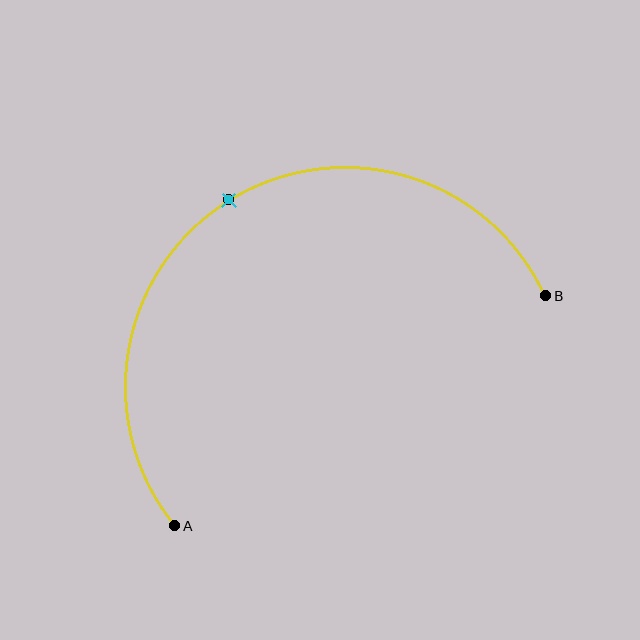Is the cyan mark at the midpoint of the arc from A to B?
Yes. The cyan mark lies on the arc at equal arc-length from both A and B — it is the arc midpoint.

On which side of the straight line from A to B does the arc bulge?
The arc bulges above the straight line connecting A and B.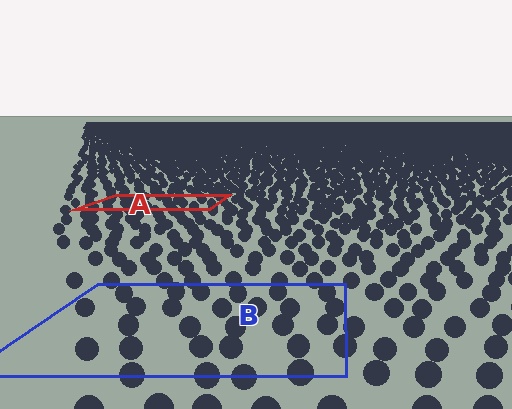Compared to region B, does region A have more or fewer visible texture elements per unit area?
Region A has more texture elements per unit area — they are packed more densely because it is farther away.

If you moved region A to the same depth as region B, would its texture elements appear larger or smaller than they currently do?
They would appear larger. At a closer depth, the same texture elements are projected at a bigger on-screen size.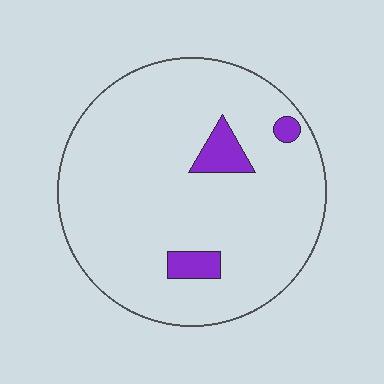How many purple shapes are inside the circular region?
3.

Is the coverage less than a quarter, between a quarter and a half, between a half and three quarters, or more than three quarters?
Less than a quarter.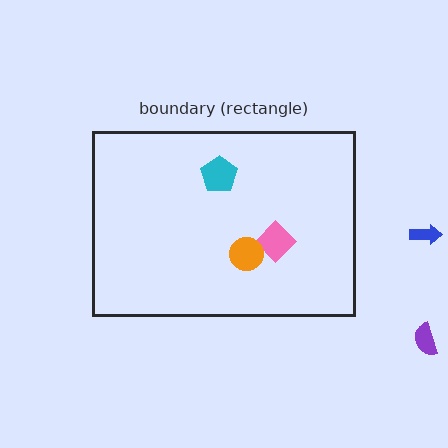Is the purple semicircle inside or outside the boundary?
Outside.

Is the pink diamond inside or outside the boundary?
Inside.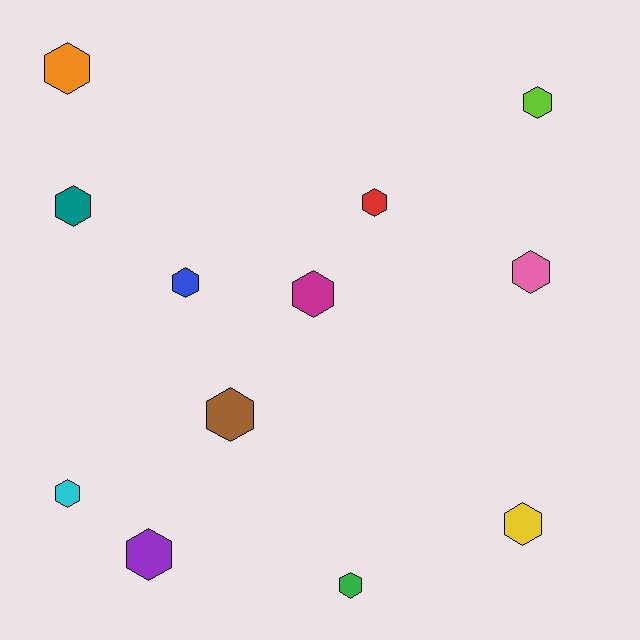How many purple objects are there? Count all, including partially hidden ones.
There is 1 purple object.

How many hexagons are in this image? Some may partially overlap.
There are 12 hexagons.